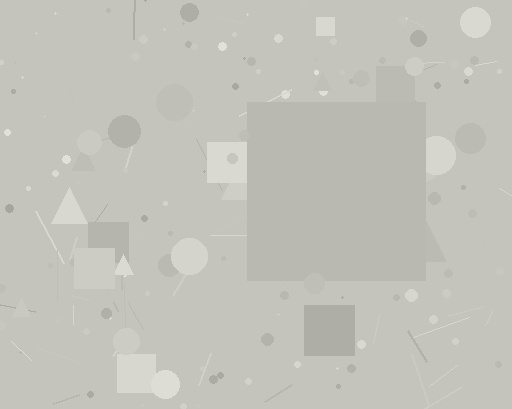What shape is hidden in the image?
A square is hidden in the image.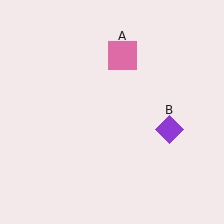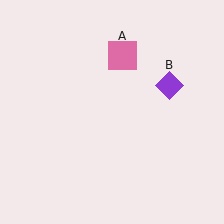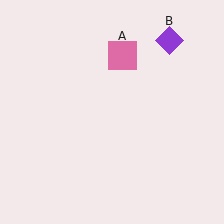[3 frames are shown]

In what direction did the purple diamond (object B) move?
The purple diamond (object B) moved up.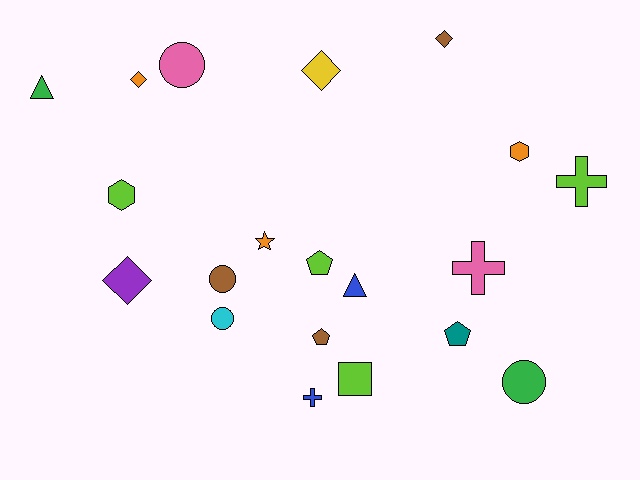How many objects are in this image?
There are 20 objects.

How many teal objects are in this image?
There is 1 teal object.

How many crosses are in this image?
There are 3 crosses.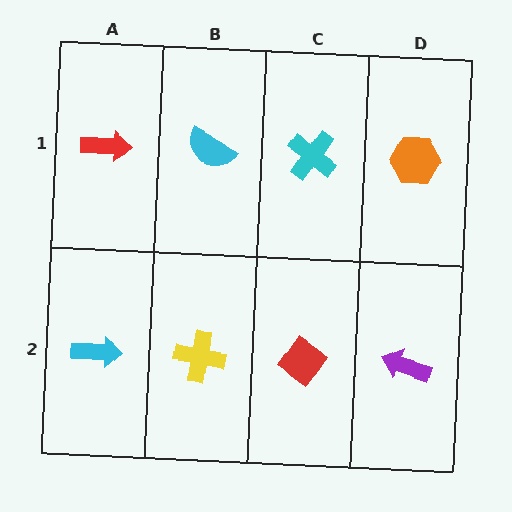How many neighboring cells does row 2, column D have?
2.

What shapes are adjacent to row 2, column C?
A cyan cross (row 1, column C), a yellow cross (row 2, column B), a purple arrow (row 2, column D).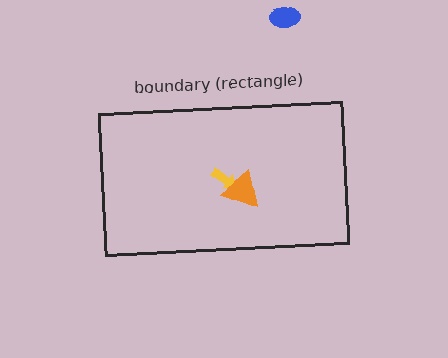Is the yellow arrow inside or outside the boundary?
Inside.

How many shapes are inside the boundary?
2 inside, 1 outside.